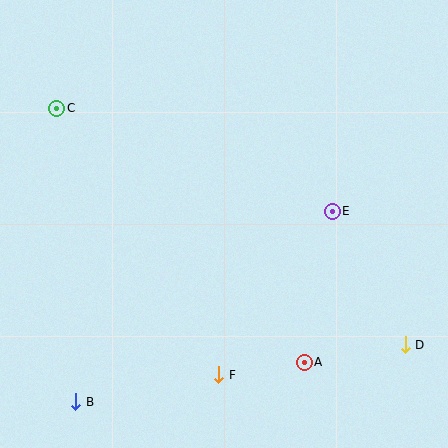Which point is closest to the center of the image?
Point E at (332, 211) is closest to the center.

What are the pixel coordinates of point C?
Point C is at (57, 108).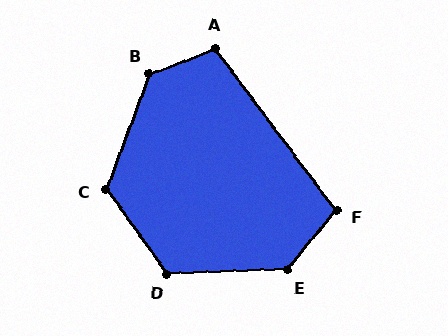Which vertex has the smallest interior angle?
F, at approximately 104 degrees.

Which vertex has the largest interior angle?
B, at approximately 132 degrees.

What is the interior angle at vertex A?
Approximately 105 degrees (obtuse).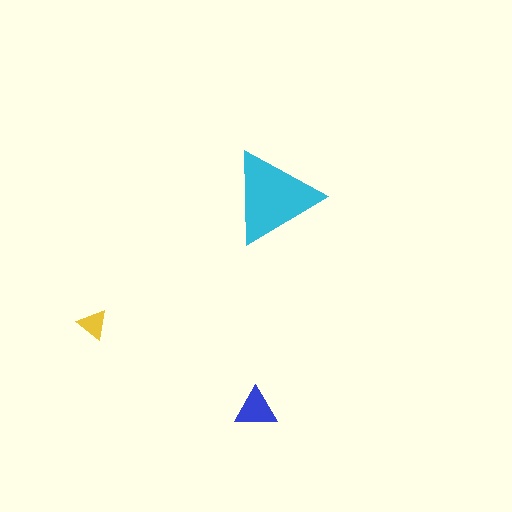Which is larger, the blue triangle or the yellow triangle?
The blue one.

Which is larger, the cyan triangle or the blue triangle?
The cyan one.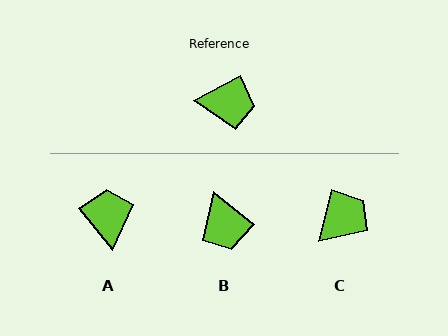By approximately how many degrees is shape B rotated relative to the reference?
Approximately 68 degrees clockwise.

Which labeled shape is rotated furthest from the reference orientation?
A, about 100 degrees away.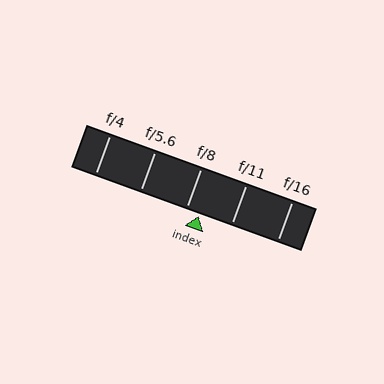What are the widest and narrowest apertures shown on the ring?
The widest aperture shown is f/4 and the narrowest is f/16.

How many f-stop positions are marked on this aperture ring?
There are 5 f-stop positions marked.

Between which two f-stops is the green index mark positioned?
The index mark is between f/8 and f/11.